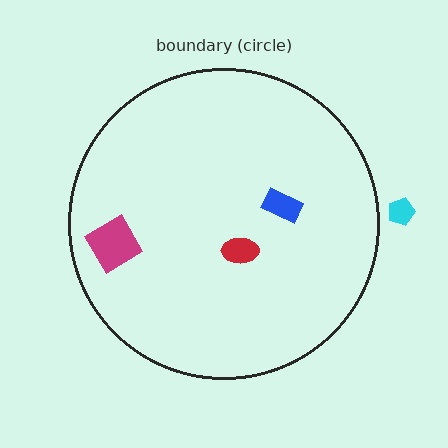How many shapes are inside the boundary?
3 inside, 1 outside.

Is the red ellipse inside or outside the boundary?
Inside.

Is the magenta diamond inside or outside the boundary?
Inside.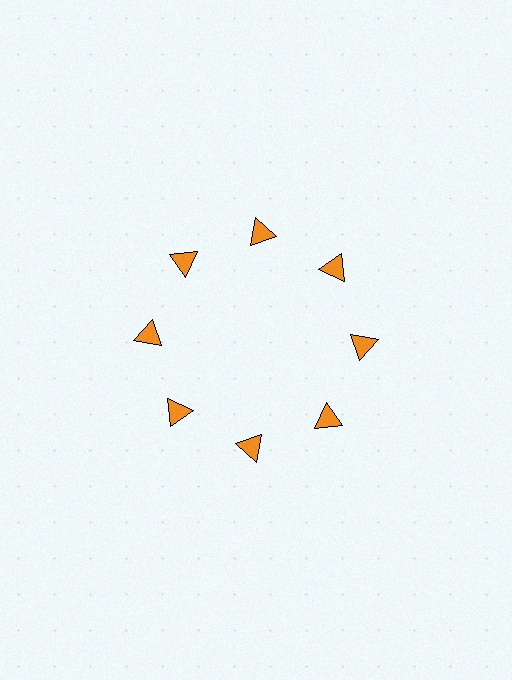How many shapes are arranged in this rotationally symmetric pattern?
There are 8 shapes, arranged in 8 groups of 1.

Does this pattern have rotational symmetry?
Yes, this pattern has 8-fold rotational symmetry. It looks the same after rotating 45 degrees around the center.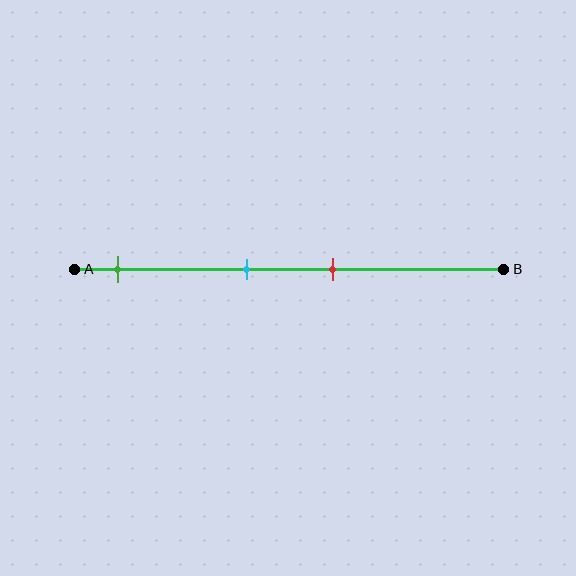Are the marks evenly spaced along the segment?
No, the marks are not evenly spaced.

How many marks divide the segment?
There are 3 marks dividing the segment.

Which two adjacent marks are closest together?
The cyan and red marks are the closest adjacent pair.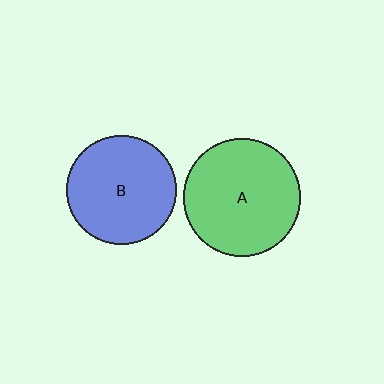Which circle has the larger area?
Circle A (green).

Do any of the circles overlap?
No, none of the circles overlap.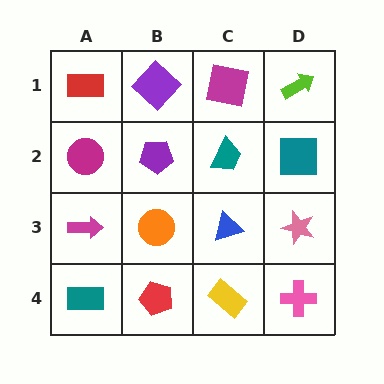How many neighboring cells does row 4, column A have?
2.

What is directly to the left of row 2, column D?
A teal trapezoid.